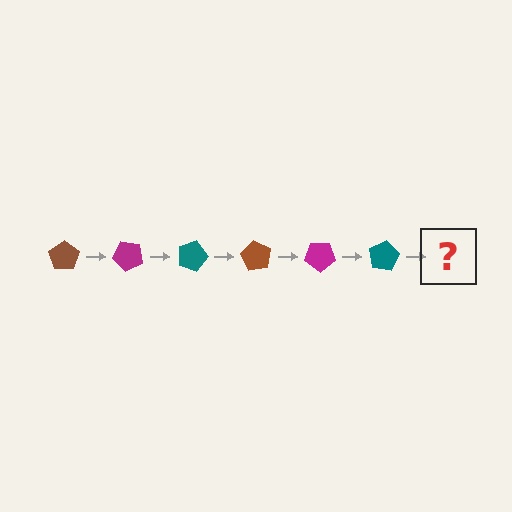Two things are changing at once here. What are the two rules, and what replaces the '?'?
The two rules are that it rotates 45 degrees each step and the color cycles through brown, magenta, and teal. The '?' should be a brown pentagon, rotated 270 degrees from the start.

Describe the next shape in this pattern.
It should be a brown pentagon, rotated 270 degrees from the start.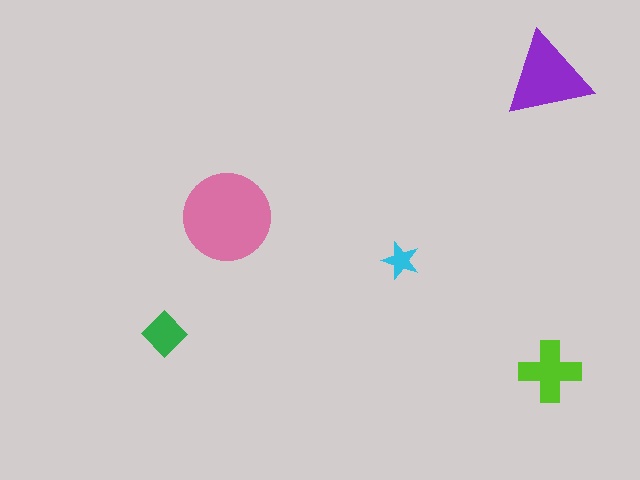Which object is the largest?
The pink circle.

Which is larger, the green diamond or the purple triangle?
The purple triangle.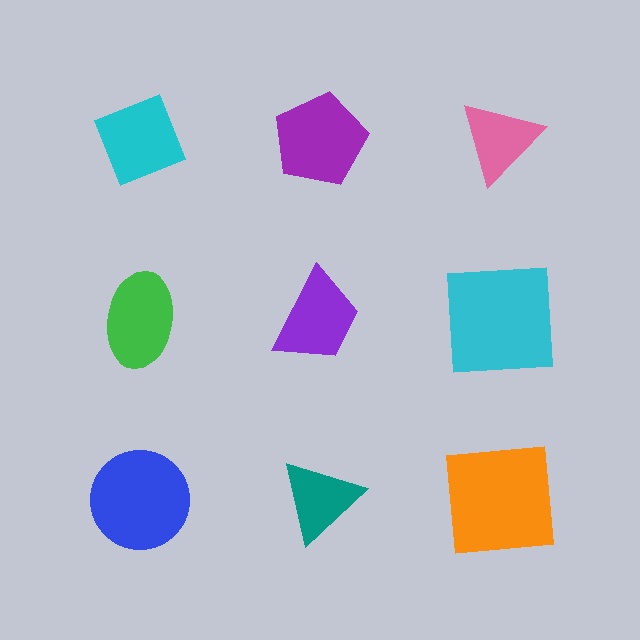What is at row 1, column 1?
A cyan diamond.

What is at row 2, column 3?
A cyan square.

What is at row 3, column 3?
An orange square.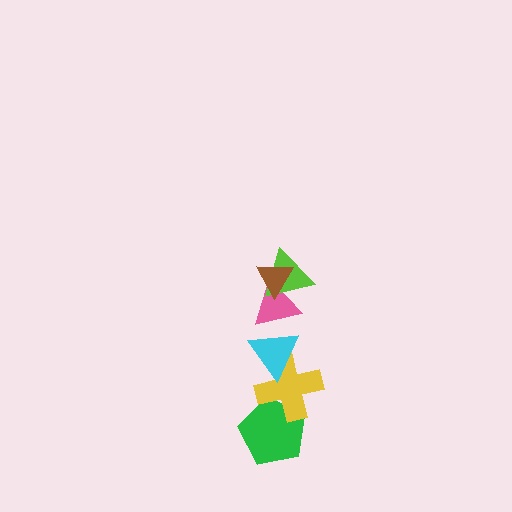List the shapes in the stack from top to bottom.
From top to bottom: the brown triangle, the lime triangle, the pink triangle, the cyan triangle, the yellow cross, the green pentagon.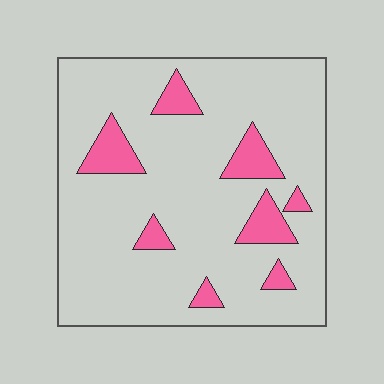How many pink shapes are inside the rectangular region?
8.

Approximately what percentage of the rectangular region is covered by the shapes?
Approximately 15%.